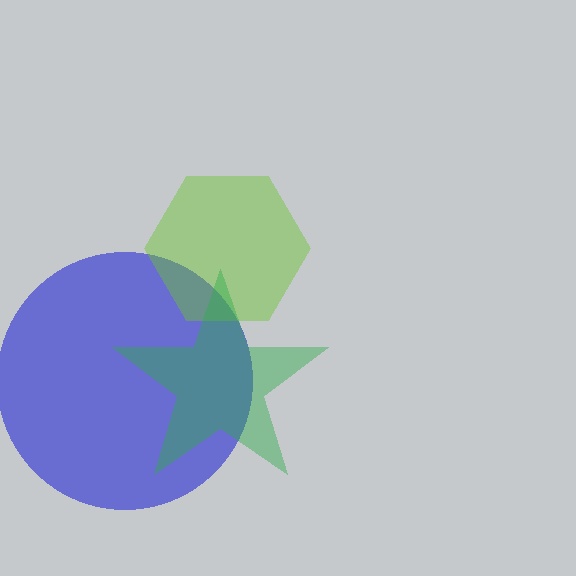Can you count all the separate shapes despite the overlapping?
Yes, there are 3 separate shapes.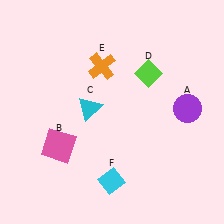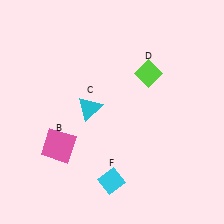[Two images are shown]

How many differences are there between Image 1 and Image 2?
There are 2 differences between the two images.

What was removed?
The purple circle (A), the orange cross (E) were removed in Image 2.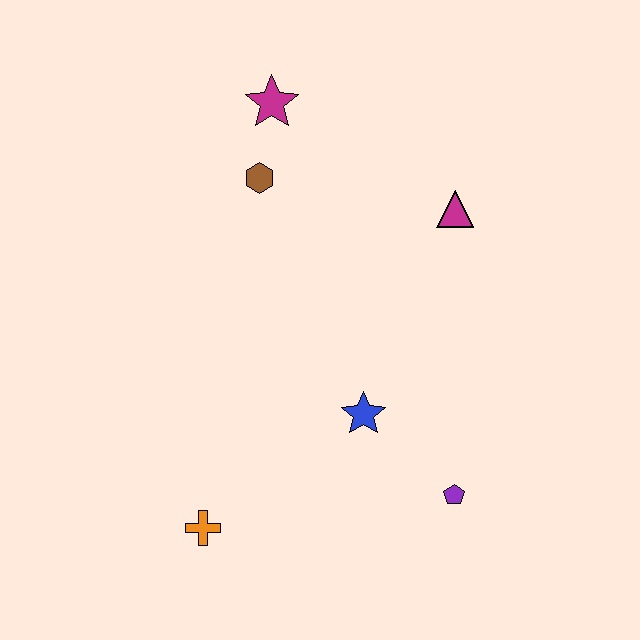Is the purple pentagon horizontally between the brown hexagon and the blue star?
No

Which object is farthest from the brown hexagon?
The purple pentagon is farthest from the brown hexagon.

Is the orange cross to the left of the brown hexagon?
Yes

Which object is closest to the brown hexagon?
The magenta star is closest to the brown hexagon.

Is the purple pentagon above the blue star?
No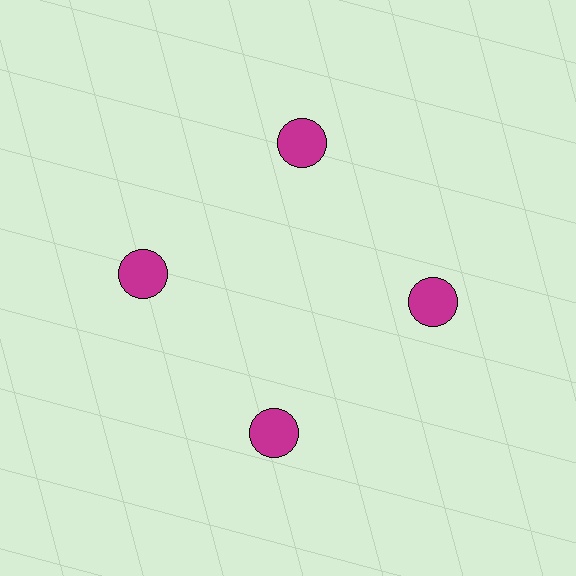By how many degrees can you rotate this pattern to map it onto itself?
The pattern maps onto itself every 90 degrees of rotation.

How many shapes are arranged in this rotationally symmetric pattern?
There are 4 shapes, arranged in 4 groups of 1.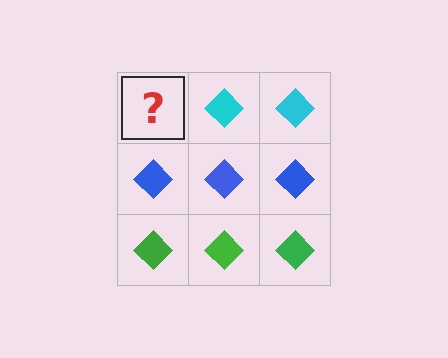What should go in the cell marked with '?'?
The missing cell should contain a cyan diamond.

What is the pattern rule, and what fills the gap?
The rule is that each row has a consistent color. The gap should be filled with a cyan diamond.